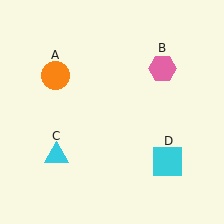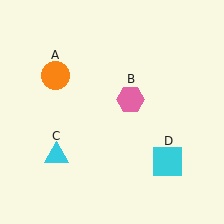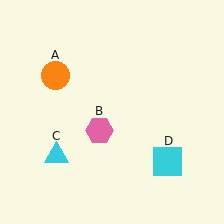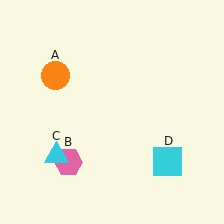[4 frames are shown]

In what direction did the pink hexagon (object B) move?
The pink hexagon (object B) moved down and to the left.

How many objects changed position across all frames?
1 object changed position: pink hexagon (object B).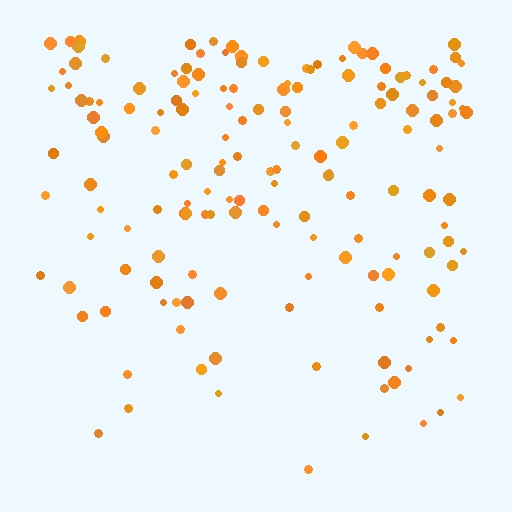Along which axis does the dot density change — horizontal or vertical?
Vertical.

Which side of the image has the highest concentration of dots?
The top.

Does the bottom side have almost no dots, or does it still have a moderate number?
Still a moderate number, just noticeably fewer than the top.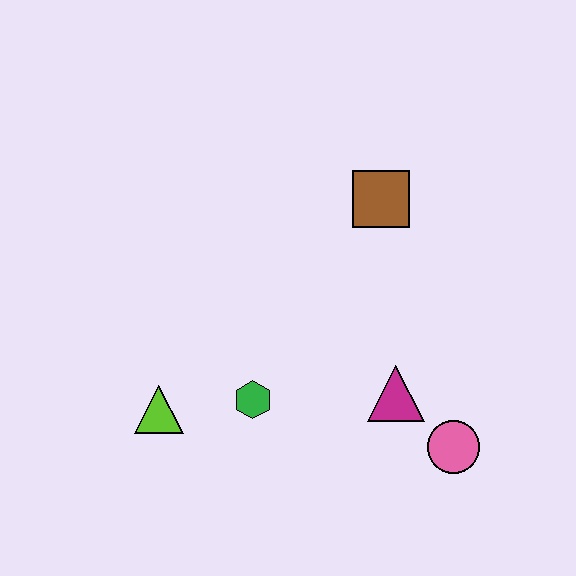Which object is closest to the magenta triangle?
The pink circle is closest to the magenta triangle.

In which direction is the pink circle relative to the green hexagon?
The pink circle is to the right of the green hexagon.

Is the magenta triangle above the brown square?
No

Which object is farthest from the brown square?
The lime triangle is farthest from the brown square.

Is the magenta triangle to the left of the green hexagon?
No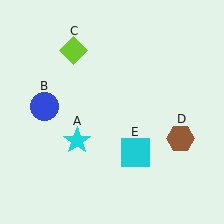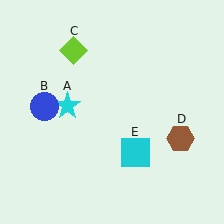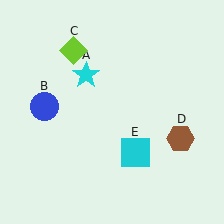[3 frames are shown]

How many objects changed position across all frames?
1 object changed position: cyan star (object A).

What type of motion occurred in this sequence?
The cyan star (object A) rotated clockwise around the center of the scene.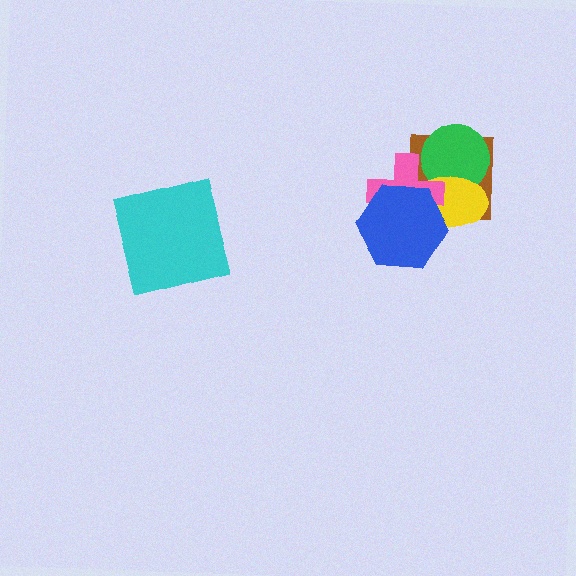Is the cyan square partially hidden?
No, no other shape covers it.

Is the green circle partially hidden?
Yes, it is partially covered by another shape.